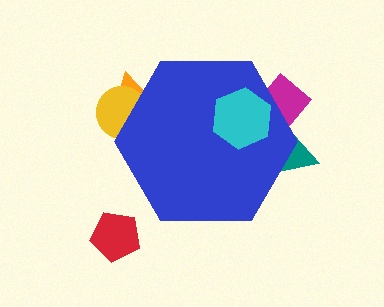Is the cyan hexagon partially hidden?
No, the cyan hexagon is fully visible.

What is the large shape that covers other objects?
A blue hexagon.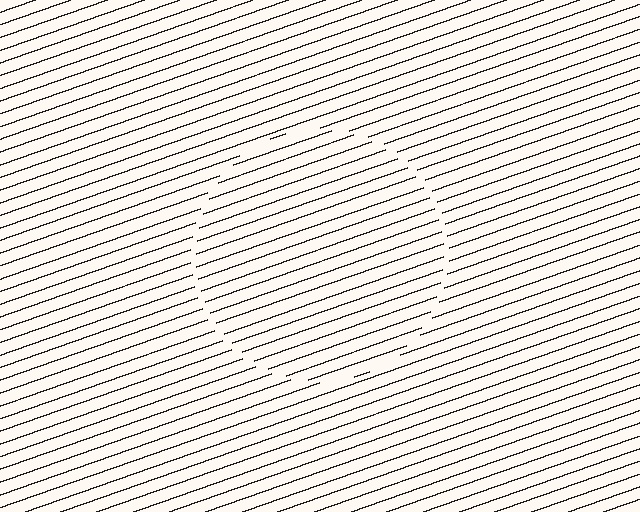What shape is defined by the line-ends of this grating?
An illusory circle. The interior of the shape contains the same grating, shifted by half a period — the contour is defined by the phase discontinuity where line-ends from the inner and outer gratings abut.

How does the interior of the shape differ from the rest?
The interior of the shape contains the same grating, shifted by half a period — the contour is defined by the phase discontinuity where line-ends from the inner and outer gratings abut.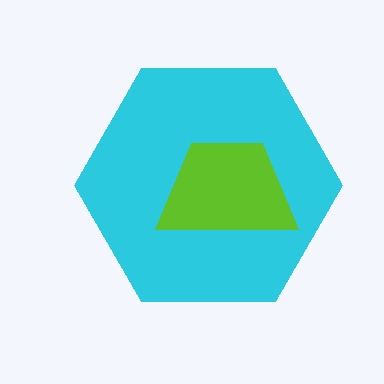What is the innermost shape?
The lime trapezoid.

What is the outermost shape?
The cyan hexagon.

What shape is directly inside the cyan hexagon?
The lime trapezoid.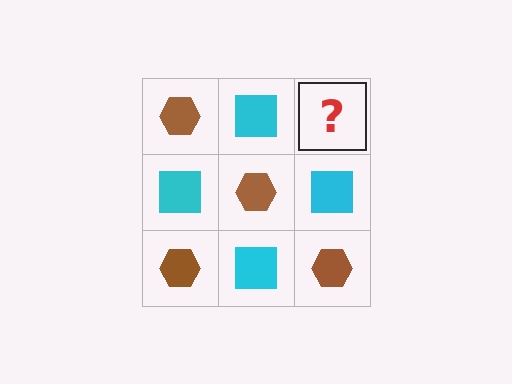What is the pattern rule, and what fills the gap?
The rule is that it alternates brown hexagon and cyan square in a checkerboard pattern. The gap should be filled with a brown hexagon.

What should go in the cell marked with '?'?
The missing cell should contain a brown hexagon.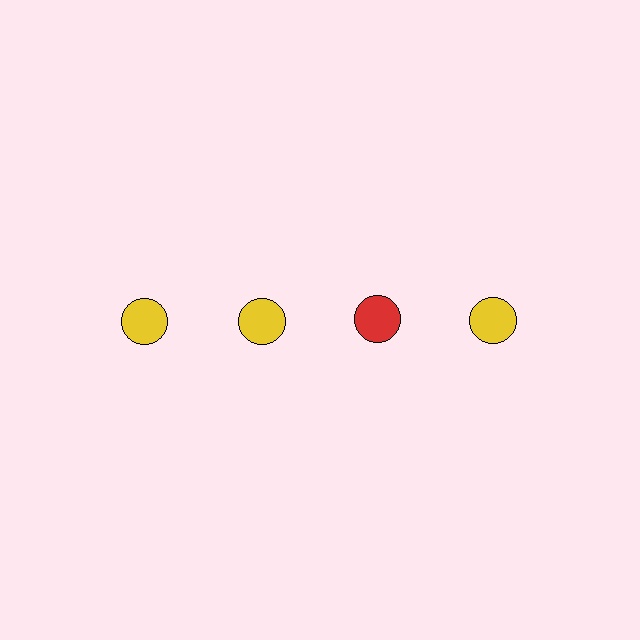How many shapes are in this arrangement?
There are 4 shapes arranged in a grid pattern.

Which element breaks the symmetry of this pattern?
The red circle in the top row, center column breaks the symmetry. All other shapes are yellow circles.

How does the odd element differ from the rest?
It has a different color: red instead of yellow.